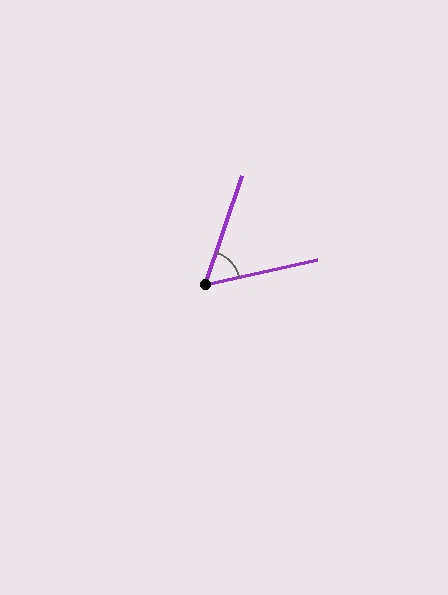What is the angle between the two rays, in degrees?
Approximately 58 degrees.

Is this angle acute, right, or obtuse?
It is acute.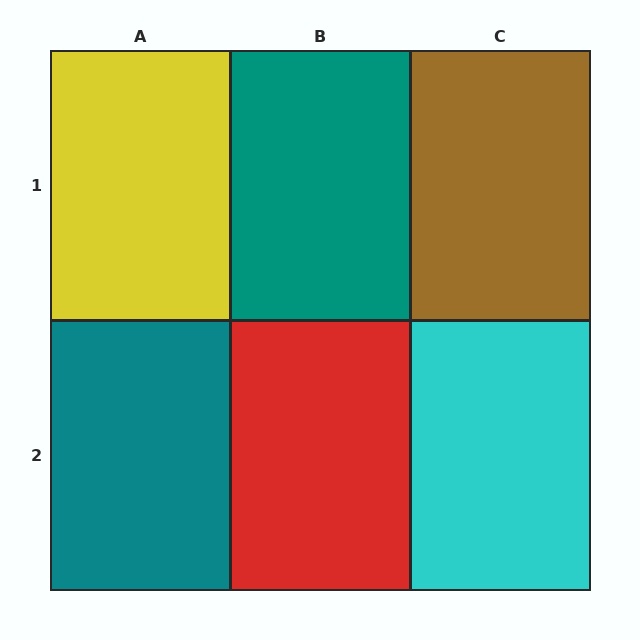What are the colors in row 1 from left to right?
Yellow, teal, brown.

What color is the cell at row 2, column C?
Cyan.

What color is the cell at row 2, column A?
Teal.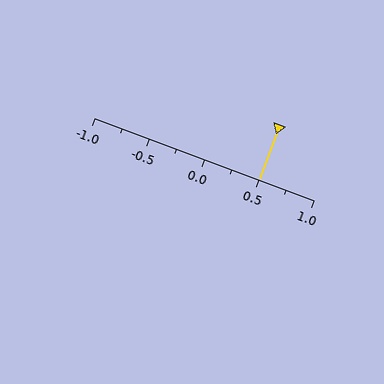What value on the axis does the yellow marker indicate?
The marker indicates approximately 0.5.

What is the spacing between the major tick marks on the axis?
The major ticks are spaced 0.5 apart.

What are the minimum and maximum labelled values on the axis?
The axis runs from -1.0 to 1.0.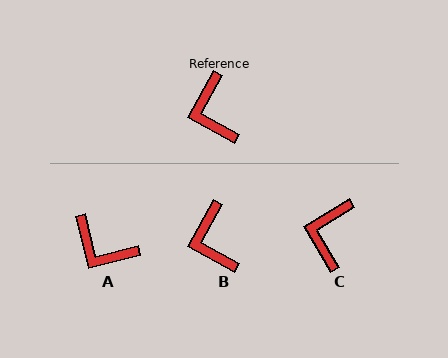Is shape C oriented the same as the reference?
No, it is off by about 30 degrees.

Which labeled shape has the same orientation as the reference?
B.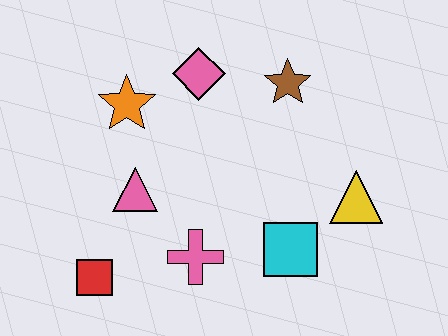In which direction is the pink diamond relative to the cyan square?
The pink diamond is above the cyan square.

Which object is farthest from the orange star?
The yellow triangle is farthest from the orange star.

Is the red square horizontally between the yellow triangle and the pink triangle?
No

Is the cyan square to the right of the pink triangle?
Yes